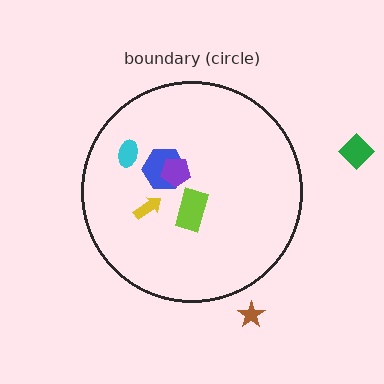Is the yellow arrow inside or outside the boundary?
Inside.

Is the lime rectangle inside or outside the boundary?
Inside.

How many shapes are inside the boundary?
5 inside, 2 outside.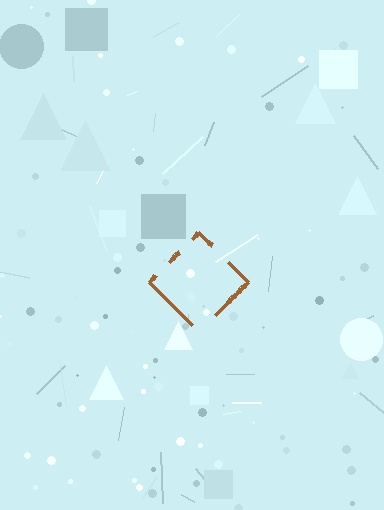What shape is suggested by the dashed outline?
The dashed outline suggests a diamond.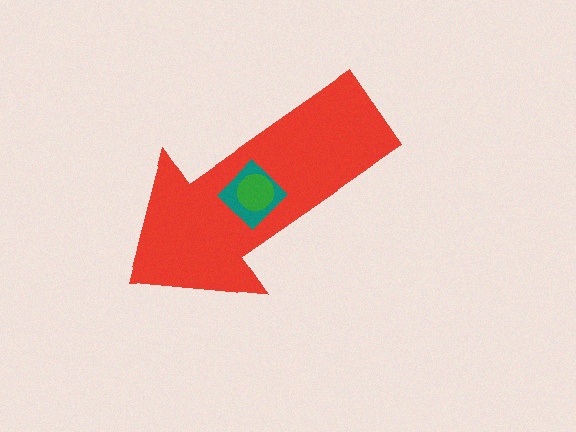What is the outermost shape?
The red arrow.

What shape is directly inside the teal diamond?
The green circle.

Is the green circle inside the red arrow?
Yes.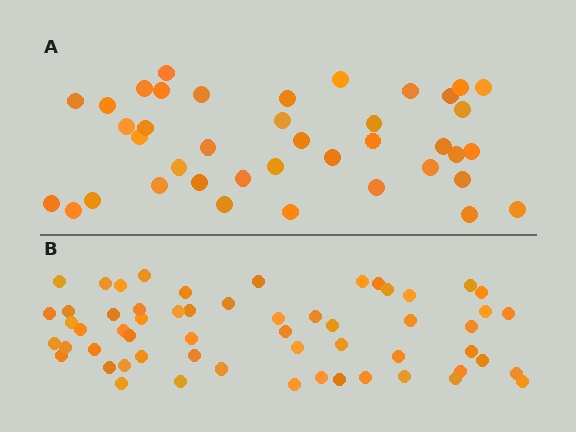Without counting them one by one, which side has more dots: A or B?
Region B (the bottom region) has more dots.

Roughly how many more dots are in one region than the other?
Region B has approximately 20 more dots than region A.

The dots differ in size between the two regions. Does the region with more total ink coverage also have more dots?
No. Region A has more total ink coverage because its dots are larger, but region B actually contains more individual dots. Total area can be misleading — the number of items is what matters here.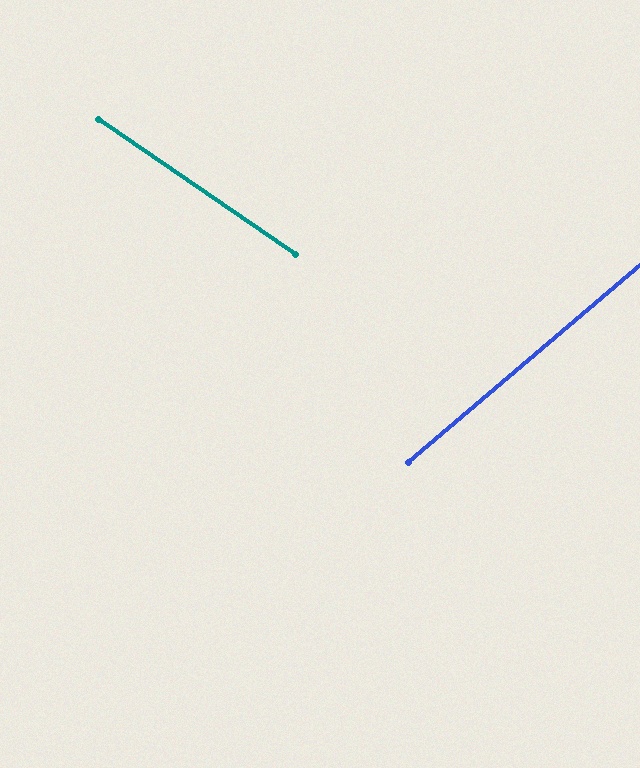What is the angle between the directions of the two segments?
Approximately 75 degrees.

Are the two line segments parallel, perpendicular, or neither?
Neither parallel nor perpendicular — they differ by about 75°.